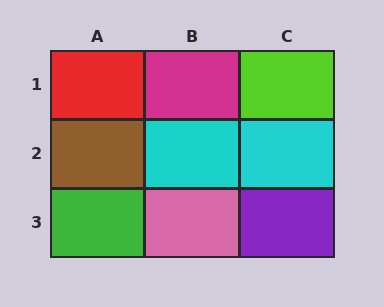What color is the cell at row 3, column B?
Pink.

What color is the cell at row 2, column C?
Cyan.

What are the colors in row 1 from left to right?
Red, magenta, lime.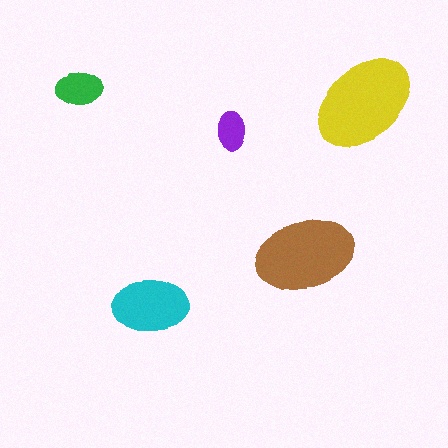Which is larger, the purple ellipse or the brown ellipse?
The brown one.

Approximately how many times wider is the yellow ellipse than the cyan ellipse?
About 1.5 times wider.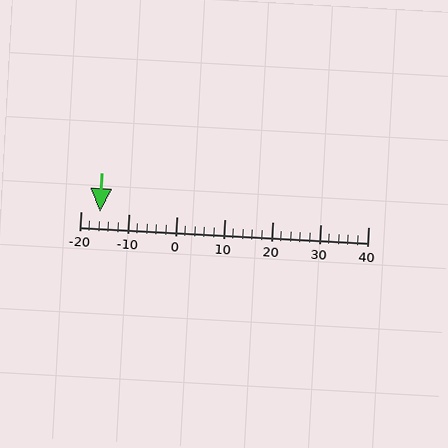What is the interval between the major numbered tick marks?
The major tick marks are spaced 10 units apart.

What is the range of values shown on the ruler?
The ruler shows values from -20 to 40.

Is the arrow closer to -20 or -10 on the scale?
The arrow is closer to -20.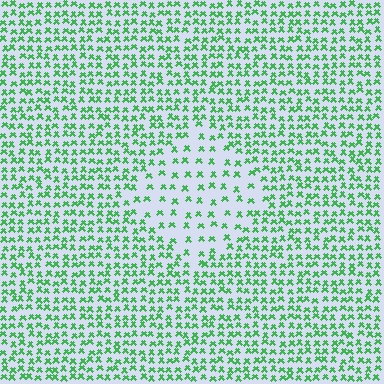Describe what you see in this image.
The image contains small green elements arranged at two different densities. A diamond-shaped region is visible where the elements are less densely packed than the surrounding area.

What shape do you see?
I see a diamond.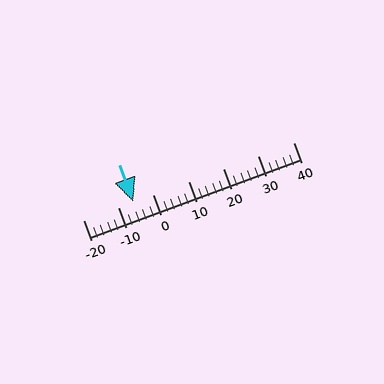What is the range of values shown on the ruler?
The ruler shows values from -20 to 40.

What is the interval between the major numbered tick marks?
The major tick marks are spaced 10 units apart.